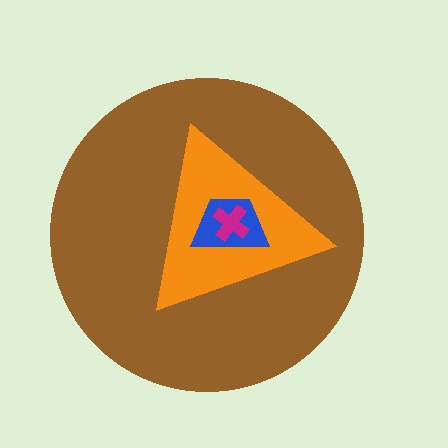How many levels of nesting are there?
4.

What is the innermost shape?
The magenta cross.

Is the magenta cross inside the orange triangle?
Yes.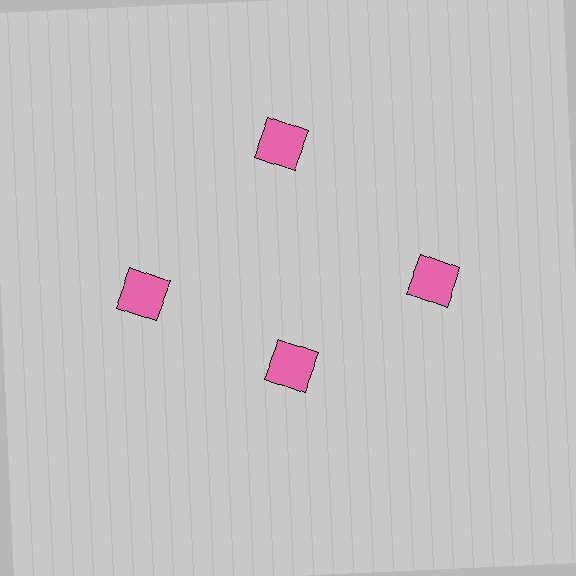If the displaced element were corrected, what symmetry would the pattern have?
It would have 4-fold rotational symmetry — the pattern would map onto itself every 90 degrees.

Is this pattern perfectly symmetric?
No. The 4 pink squares are arranged in a ring, but one element near the 6 o'clock position is pulled inward toward the center, breaking the 4-fold rotational symmetry.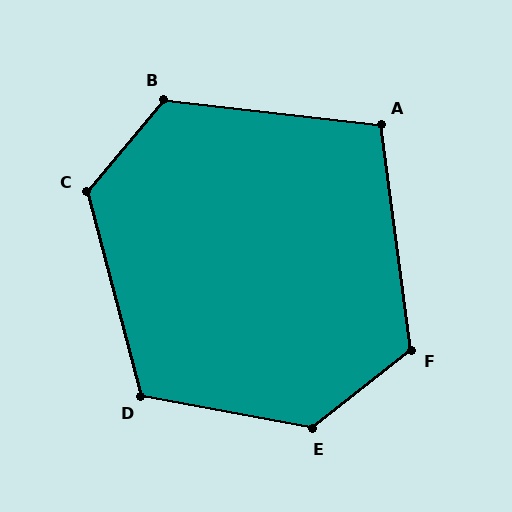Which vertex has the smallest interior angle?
A, at approximately 104 degrees.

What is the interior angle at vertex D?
Approximately 116 degrees (obtuse).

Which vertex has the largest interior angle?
E, at approximately 131 degrees.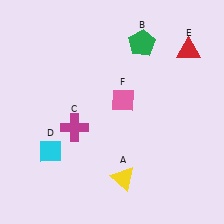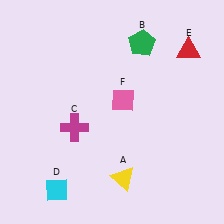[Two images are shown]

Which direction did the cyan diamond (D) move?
The cyan diamond (D) moved down.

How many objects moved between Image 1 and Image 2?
1 object moved between the two images.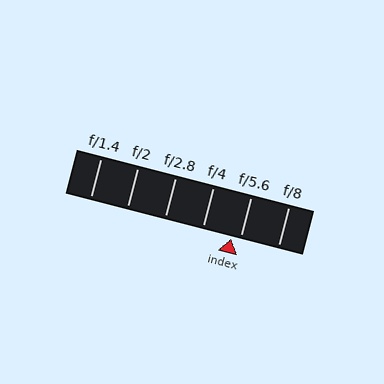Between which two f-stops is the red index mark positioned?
The index mark is between f/4 and f/5.6.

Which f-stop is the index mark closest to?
The index mark is closest to f/5.6.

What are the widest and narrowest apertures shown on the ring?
The widest aperture shown is f/1.4 and the narrowest is f/8.